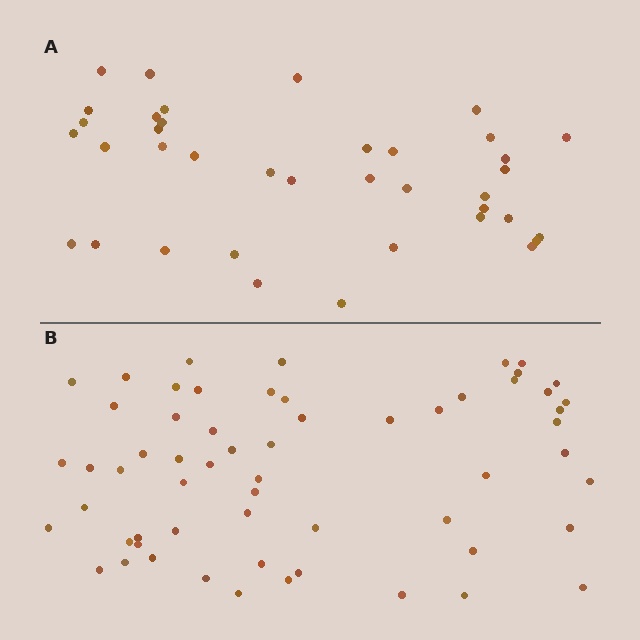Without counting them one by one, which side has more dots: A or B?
Region B (the bottom region) has more dots.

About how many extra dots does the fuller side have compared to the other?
Region B has approximately 20 more dots than region A.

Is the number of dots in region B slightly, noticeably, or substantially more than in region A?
Region B has substantially more. The ratio is roughly 1.6 to 1.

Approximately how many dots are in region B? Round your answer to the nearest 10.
About 60 dots.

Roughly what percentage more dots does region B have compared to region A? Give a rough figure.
About 60% more.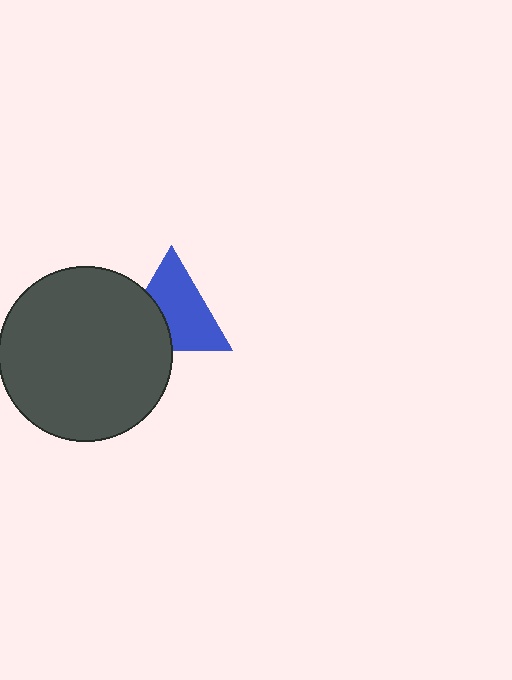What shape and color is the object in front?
The object in front is a dark gray circle.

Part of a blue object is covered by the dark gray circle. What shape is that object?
It is a triangle.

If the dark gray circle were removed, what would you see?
You would see the complete blue triangle.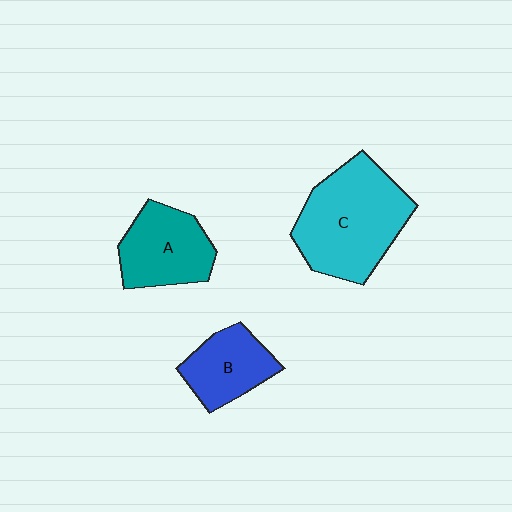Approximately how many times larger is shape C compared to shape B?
Approximately 1.9 times.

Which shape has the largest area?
Shape C (cyan).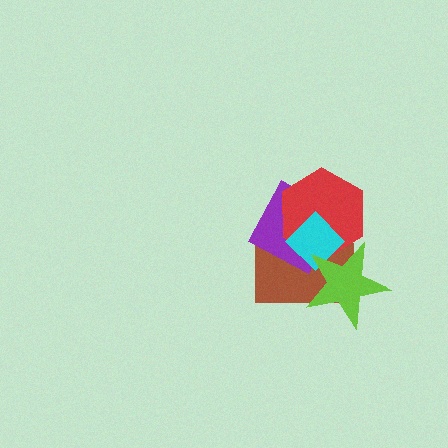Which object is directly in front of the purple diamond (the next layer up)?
The red hexagon is directly in front of the purple diamond.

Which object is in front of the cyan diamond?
The lime star is in front of the cyan diamond.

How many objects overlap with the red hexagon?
4 objects overlap with the red hexagon.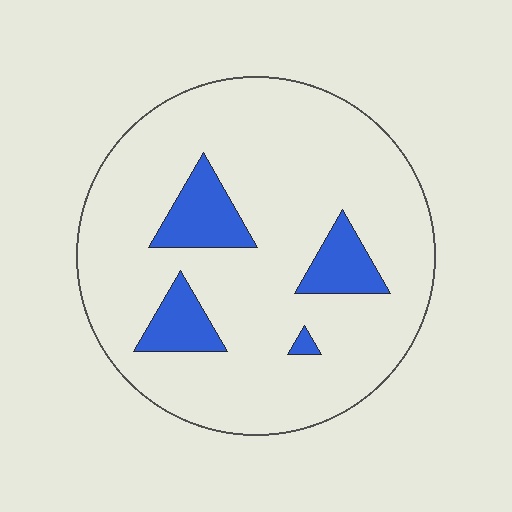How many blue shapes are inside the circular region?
4.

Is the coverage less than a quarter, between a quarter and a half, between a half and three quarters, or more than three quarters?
Less than a quarter.